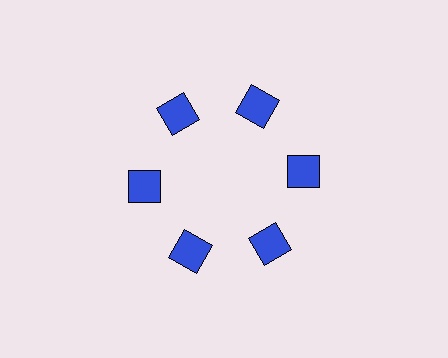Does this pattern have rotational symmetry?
Yes, this pattern has 6-fold rotational symmetry. It looks the same after rotating 60 degrees around the center.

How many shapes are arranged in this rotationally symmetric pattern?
There are 6 shapes, arranged in 6 groups of 1.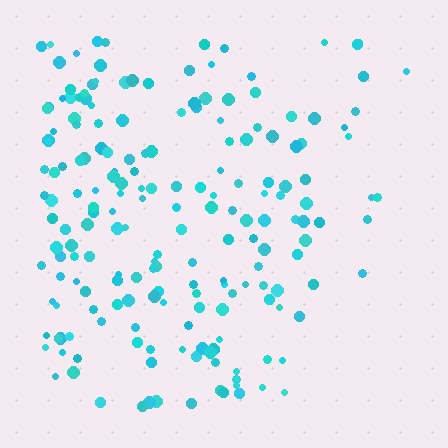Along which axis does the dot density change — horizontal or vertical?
Horizontal.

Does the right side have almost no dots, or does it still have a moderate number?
Still a moderate number, just noticeably fewer than the left.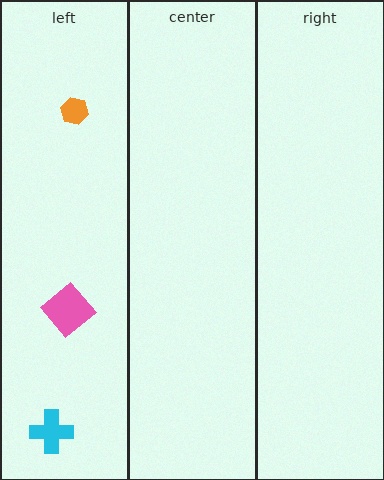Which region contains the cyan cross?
The left region.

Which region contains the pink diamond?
The left region.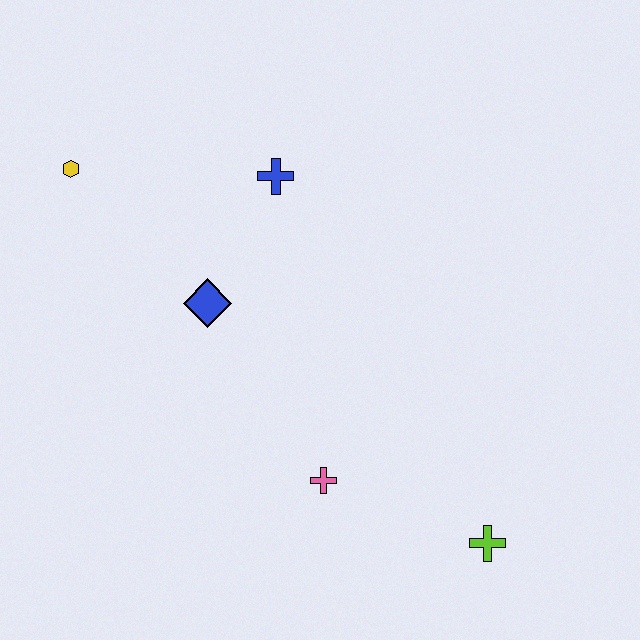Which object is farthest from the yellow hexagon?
The lime cross is farthest from the yellow hexagon.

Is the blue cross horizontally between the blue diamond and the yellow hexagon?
No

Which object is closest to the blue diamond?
The blue cross is closest to the blue diamond.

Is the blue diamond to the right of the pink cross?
No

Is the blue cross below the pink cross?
No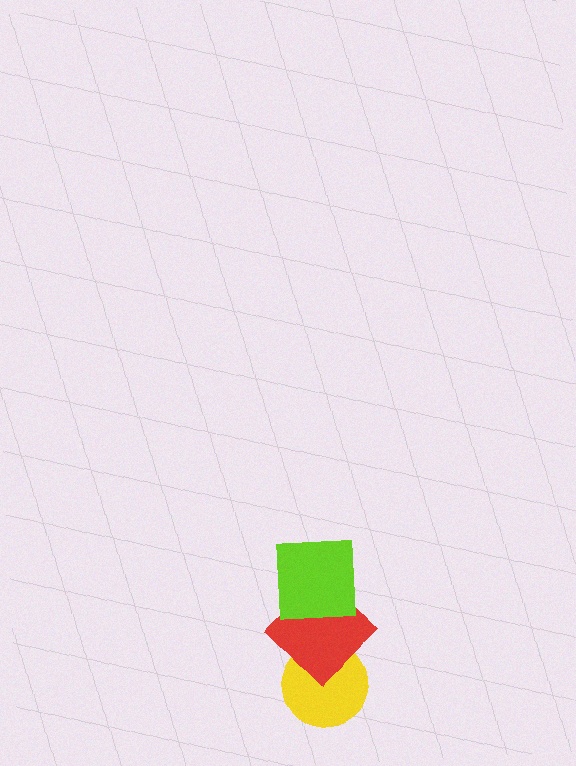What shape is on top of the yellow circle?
The red diamond is on top of the yellow circle.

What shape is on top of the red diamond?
The lime square is on top of the red diamond.